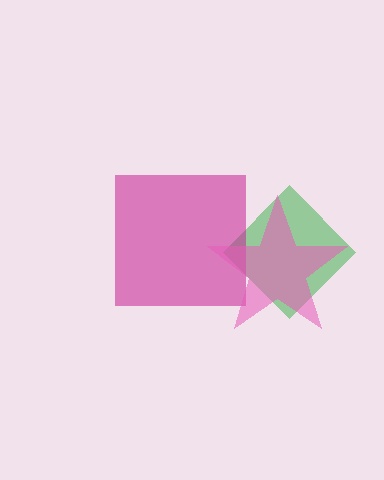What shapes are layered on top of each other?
The layered shapes are: a green diamond, a magenta square, a pink star.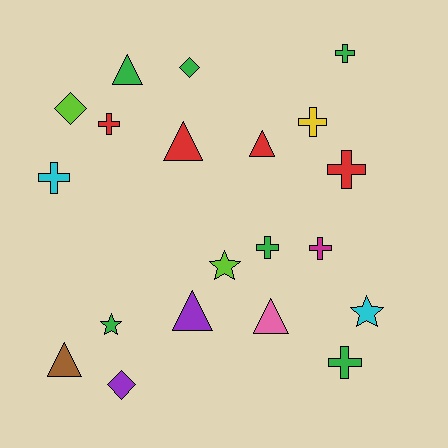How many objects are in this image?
There are 20 objects.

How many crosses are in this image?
There are 8 crosses.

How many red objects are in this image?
There are 4 red objects.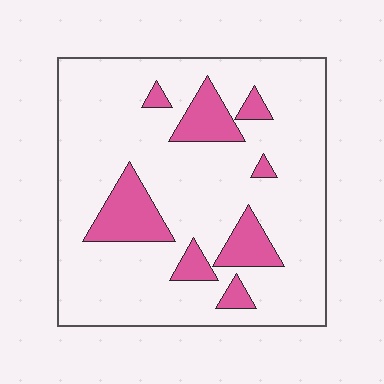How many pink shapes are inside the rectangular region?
8.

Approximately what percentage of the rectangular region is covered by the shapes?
Approximately 15%.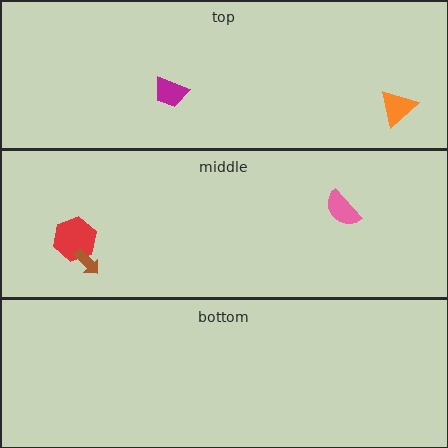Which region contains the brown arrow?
The middle region.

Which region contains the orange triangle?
The top region.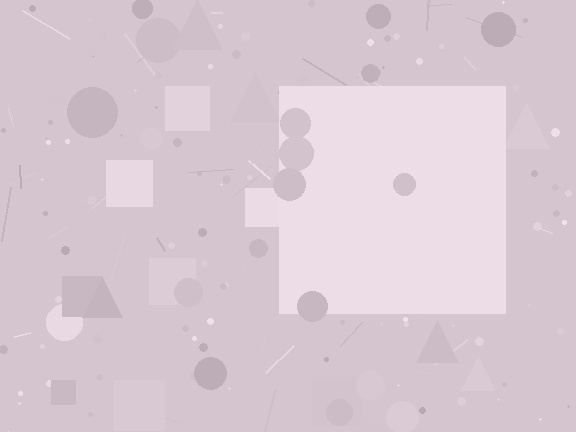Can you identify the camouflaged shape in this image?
The camouflaged shape is a square.